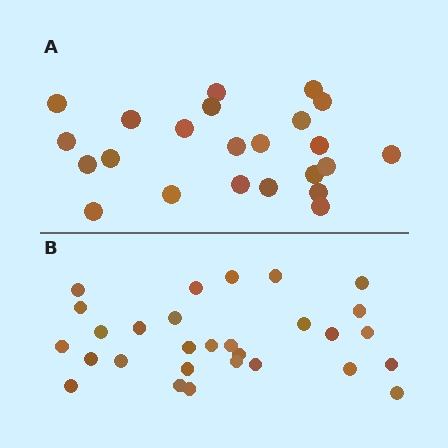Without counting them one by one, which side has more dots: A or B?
Region B (the bottom region) has more dots.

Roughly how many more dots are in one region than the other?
Region B has about 6 more dots than region A.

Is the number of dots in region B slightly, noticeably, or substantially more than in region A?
Region B has noticeably more, but not dramatically so. The ratio is roughly 1.3 to 1.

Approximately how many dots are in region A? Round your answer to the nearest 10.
About 20 dots. (The exact count is 23, which rounds to 20.)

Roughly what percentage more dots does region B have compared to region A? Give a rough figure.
About 25% more.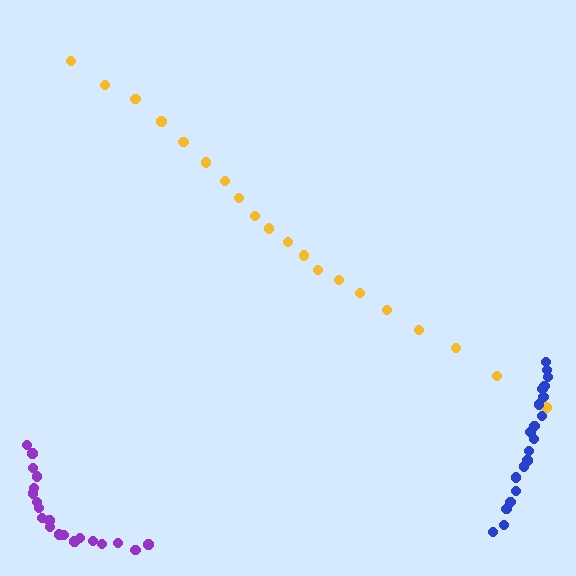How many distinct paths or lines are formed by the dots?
There are 3 distinct paths.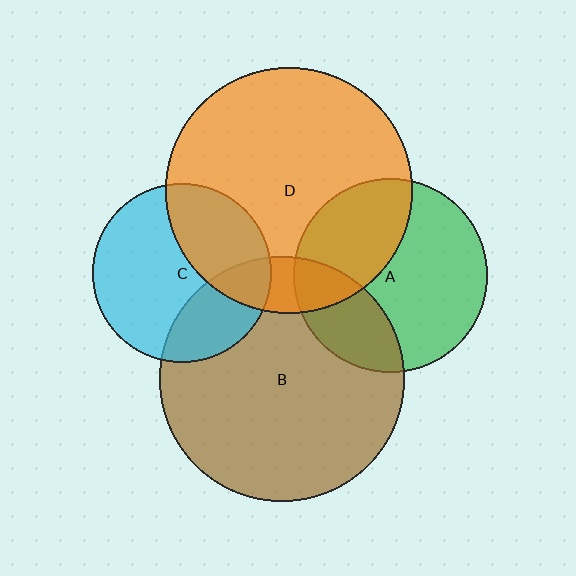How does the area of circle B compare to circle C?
Approximately 1.9 times.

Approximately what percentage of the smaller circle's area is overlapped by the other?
Approximately 25%.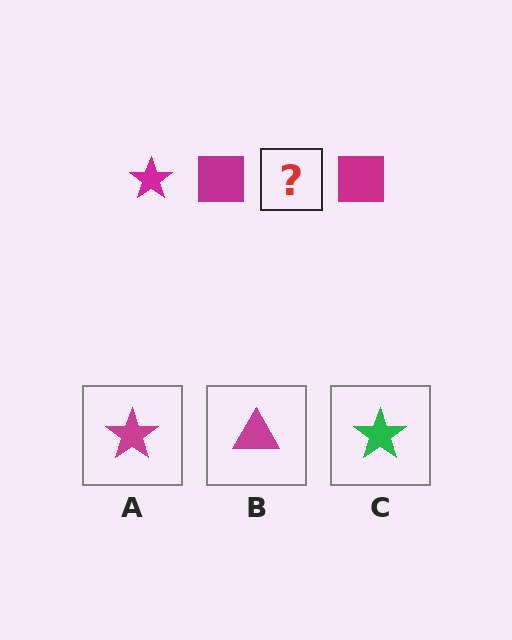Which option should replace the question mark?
Option A.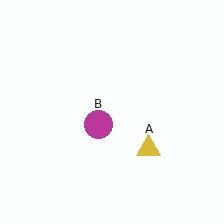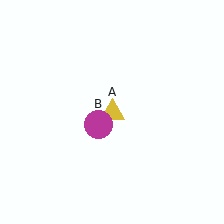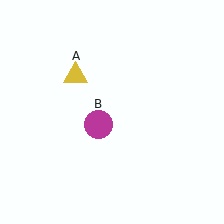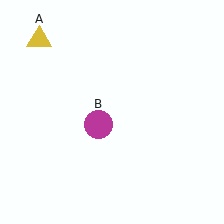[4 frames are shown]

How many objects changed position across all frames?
1 object changed position: yellow triangle (object A).